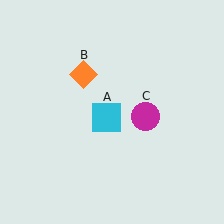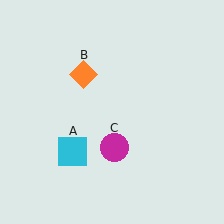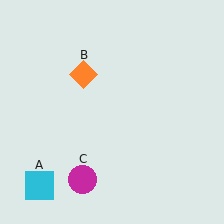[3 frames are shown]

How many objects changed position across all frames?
2 objects changed position: cyan square (object A), magenta circle (object C).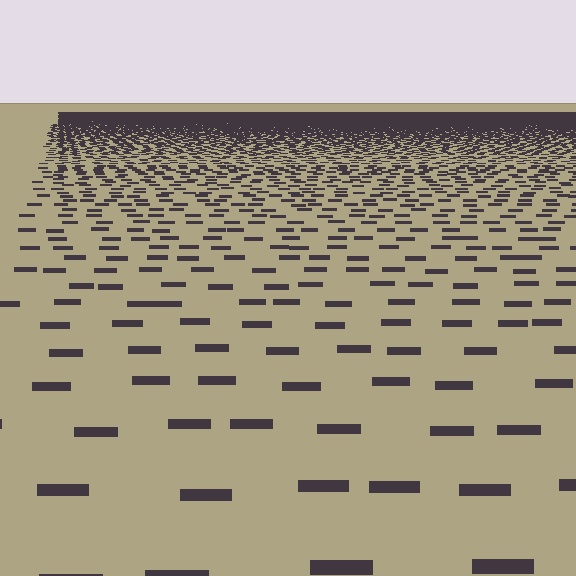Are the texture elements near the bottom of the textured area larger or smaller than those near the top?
Larger. Near the bottom, elements are closer to the viewer and appear at a bigger on-screen size.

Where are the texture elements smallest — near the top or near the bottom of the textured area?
Near the top.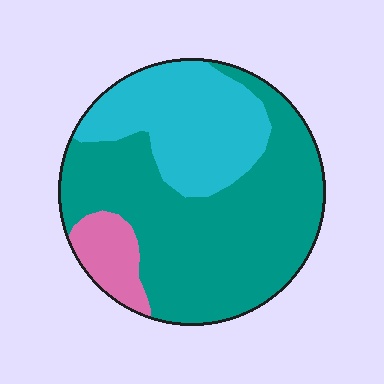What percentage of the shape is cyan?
Cyan covers 30% of the shape.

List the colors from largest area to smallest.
From largest to smallest: teal, cyan, pink.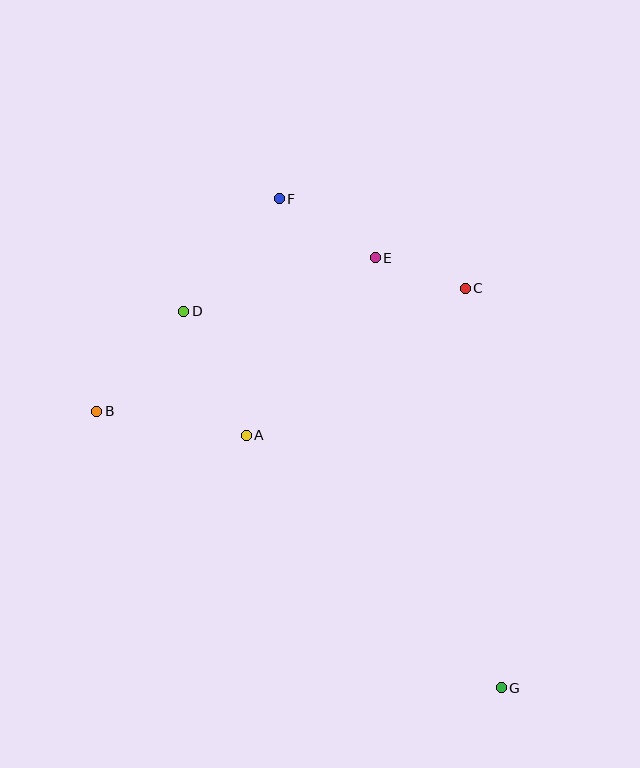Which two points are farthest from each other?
Points F and G are farthest from each other.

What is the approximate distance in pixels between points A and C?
The distance between A and C is approximately 264 pixels.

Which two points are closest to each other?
Points C and E are closest to each other.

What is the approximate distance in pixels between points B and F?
The distance between B and F is approximately 280 pixels.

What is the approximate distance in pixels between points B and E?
The distance between B and E is approximately 318 pixels.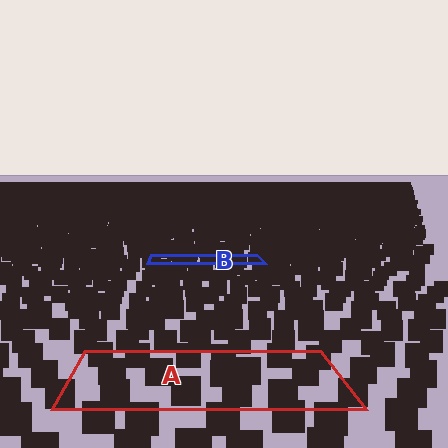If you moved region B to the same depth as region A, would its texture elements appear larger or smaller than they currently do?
They would appear larger. At a closer depth, the same texture elements are projected at a bigger on-screen size.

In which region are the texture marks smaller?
The texture marks are smaller in region B, because it is farther away.